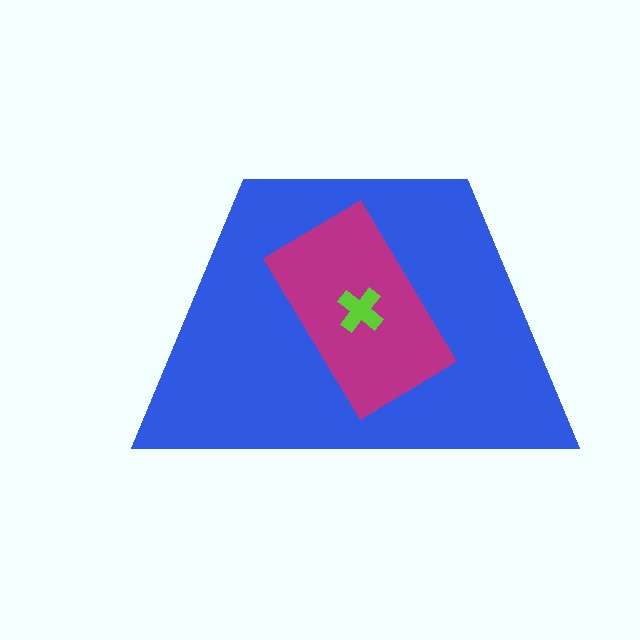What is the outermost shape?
The blue trapezoid.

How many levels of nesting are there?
3.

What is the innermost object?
The lime cross.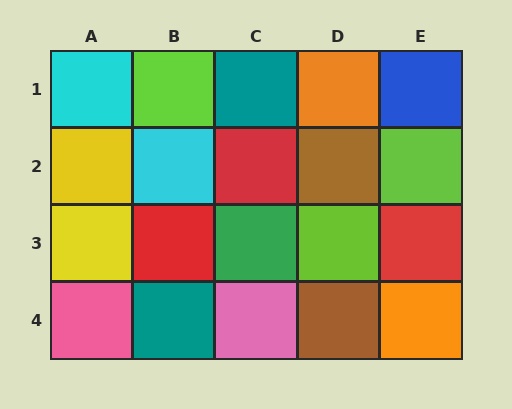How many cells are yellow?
2 cells are yellow.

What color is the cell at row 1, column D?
Orange.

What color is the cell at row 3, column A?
Yellow.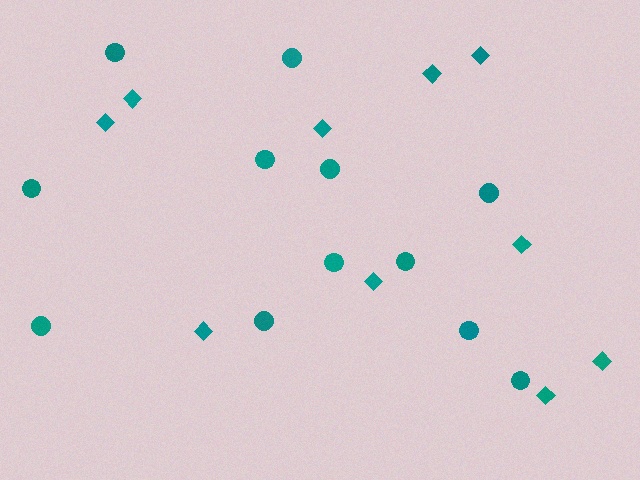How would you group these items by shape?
There are 2 groups: one group of circles (12) and one group of diamonds (10).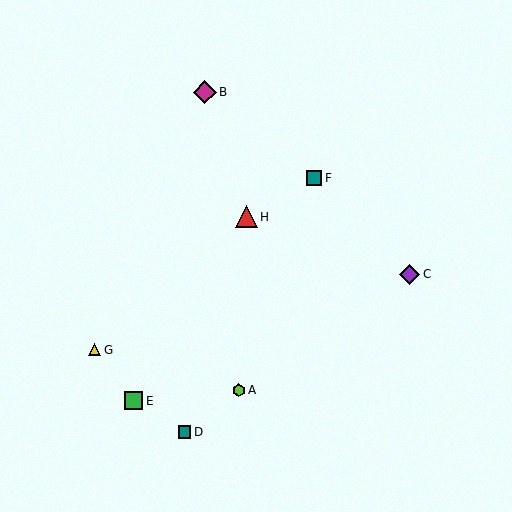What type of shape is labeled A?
Shape A is a lime hexagon.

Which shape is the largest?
The magenta diamond (labeled B) is the largest.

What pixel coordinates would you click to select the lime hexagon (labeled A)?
Click at (239, 390) to select the lime hexagon A.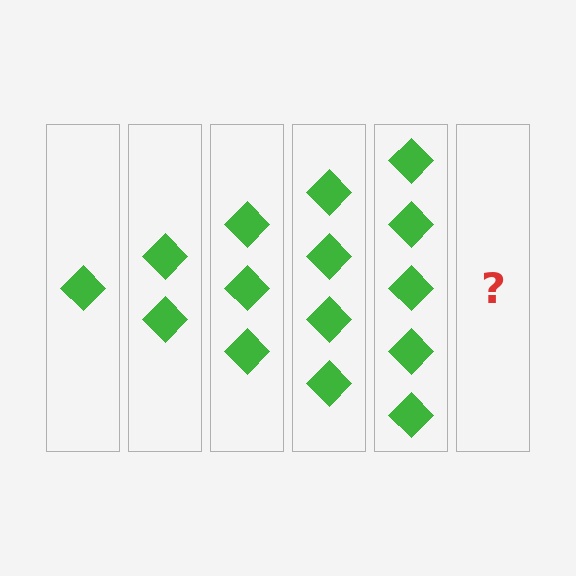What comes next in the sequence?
The next element should be 6 diamonds.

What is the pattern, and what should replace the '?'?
The pattern is that each step adds one more diamond. The '?' should be 6 diamonds.